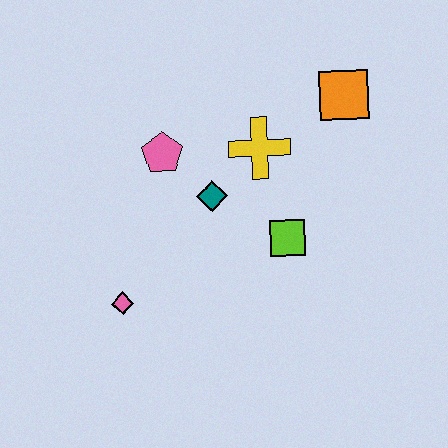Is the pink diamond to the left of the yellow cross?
Yes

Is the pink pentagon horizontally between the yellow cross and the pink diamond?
Yes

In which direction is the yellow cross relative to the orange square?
The yellow cross is to the left of the orange square.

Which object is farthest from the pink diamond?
The orange square is farthest from the pink diamond.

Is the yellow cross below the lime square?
No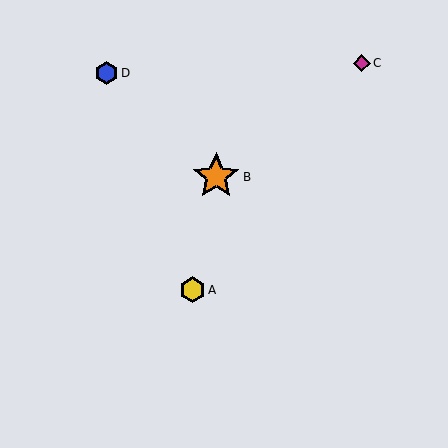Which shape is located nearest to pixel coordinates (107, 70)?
The blue hexagon (labeled D) at (107, 73) is nearest to that location.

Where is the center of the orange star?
The center of the orange star is at (216, 177).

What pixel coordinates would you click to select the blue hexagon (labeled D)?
Click at (107, 73) to select the blue hexagon D.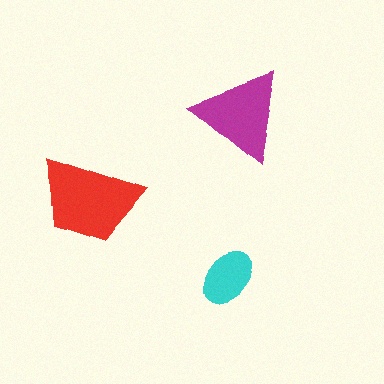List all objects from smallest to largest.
The cyan ellipse, the magenta triangle, the red trapezoid.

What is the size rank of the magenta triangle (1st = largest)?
2nd.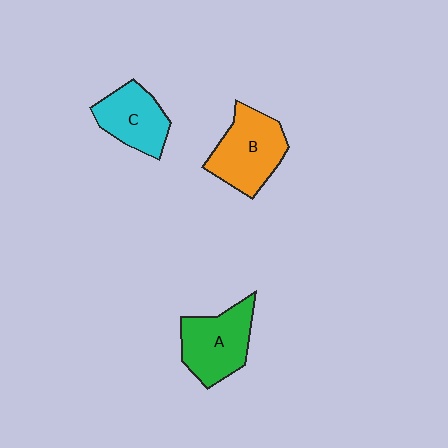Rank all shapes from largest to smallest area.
From largest to smallest: B (orange), A (green), C (cyan).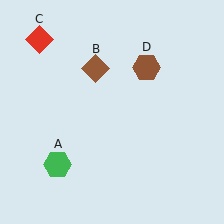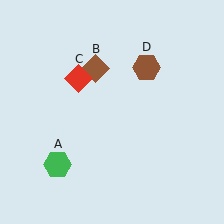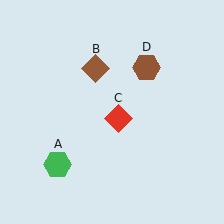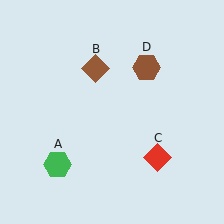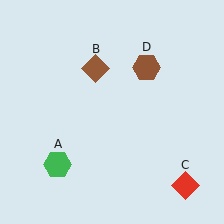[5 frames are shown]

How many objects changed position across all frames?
1 object changed position: red diamond (object C).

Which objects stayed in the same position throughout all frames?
Green hexagon (object A) and brown diamond (object B) and brown hexagon (object D) remained stationary.